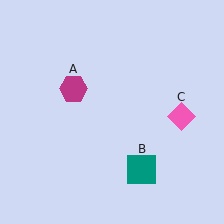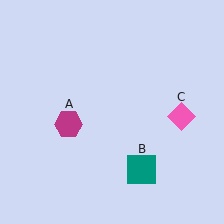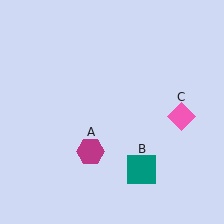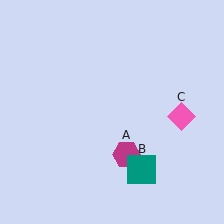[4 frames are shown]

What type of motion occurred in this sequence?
The magenta hexagon (object A) rotated counterclockwise around the center of the scene.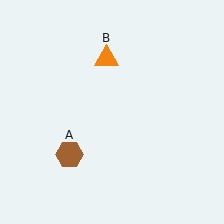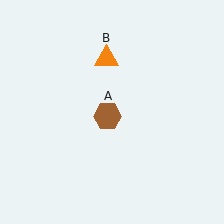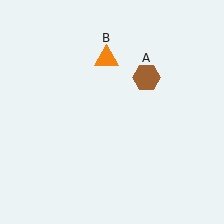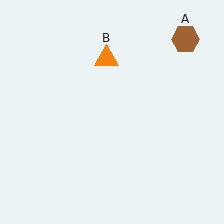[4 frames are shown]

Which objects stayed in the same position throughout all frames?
Orange triangle (object B) remained stationary.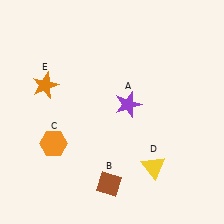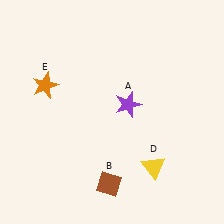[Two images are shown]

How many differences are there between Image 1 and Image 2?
There is 1 difference between the two images.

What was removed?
The orange hexagon (C) was removed in Image 2.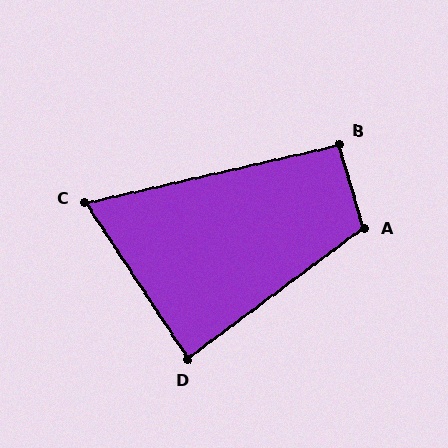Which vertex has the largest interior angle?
A, at approximately 110 degrees.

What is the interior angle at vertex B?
Approximately 94 degrees (approximately right).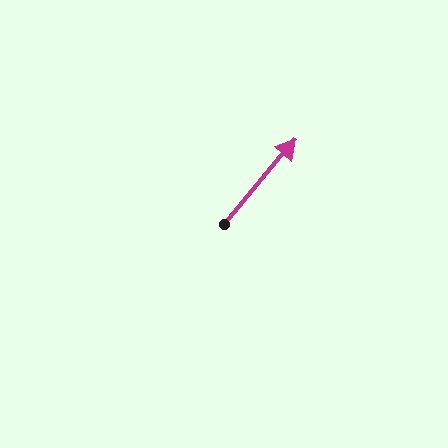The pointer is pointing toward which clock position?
Roughly 1 o'clock.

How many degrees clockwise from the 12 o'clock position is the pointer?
Approximately 40 degrees.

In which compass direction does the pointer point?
Northeast.